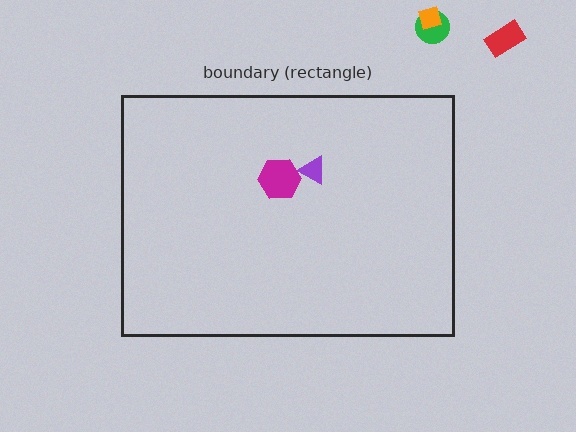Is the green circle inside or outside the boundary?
Outside.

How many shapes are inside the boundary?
2 inside, 3 outside.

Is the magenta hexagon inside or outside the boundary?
Inside.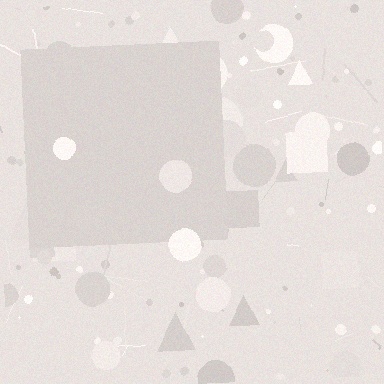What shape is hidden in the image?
A square is hidden in the image.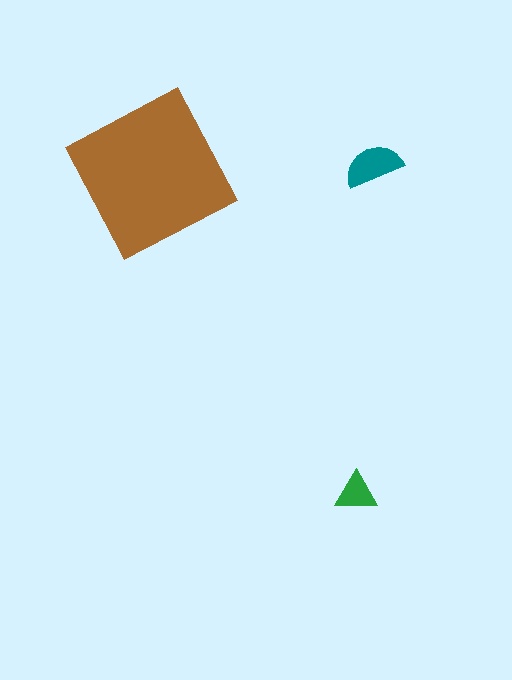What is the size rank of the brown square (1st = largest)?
1st.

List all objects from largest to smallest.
The brown square, the teal semicircle, the green triangle.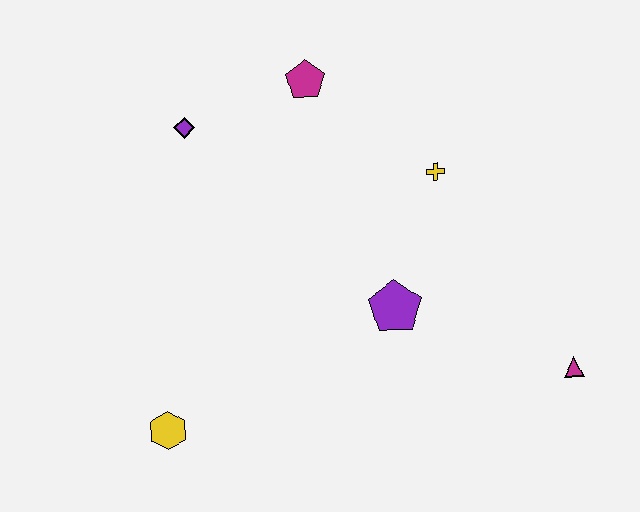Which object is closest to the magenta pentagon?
The purple diamond is closest to the magenta pentagon.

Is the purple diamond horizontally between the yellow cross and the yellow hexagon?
Yes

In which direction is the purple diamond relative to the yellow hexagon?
The purple diamond is above the yellow hexagon.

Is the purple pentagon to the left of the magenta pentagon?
No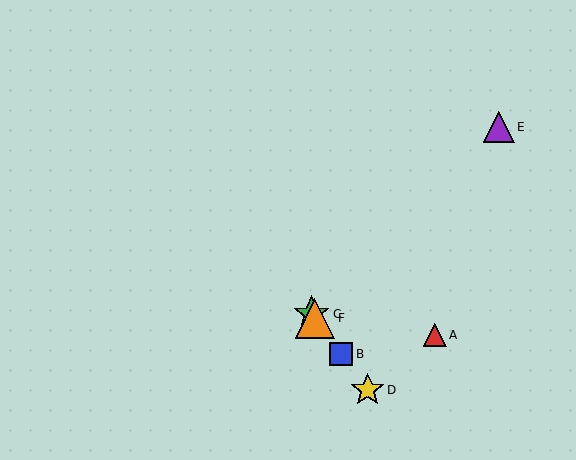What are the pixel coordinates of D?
Object D is at (368, 390).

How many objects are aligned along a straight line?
4 objects (B, C, D, F) are aligned along a straight line.